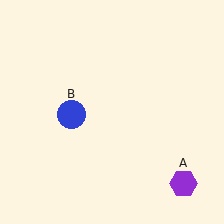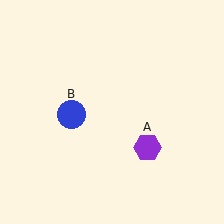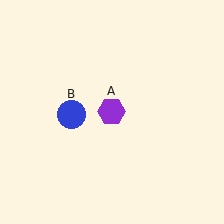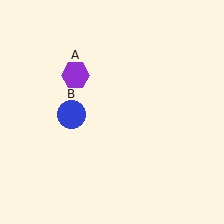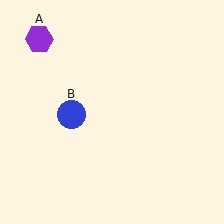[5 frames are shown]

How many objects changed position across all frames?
1 object changed position: purple hexagon (object A).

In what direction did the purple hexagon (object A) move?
The purple hexagon (object A) moved up and to the left.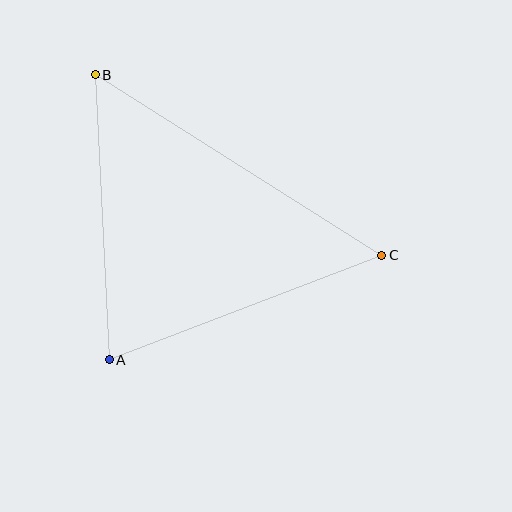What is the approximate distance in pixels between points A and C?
The distance between A and C is approximately 292 pixels.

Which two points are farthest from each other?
Points B and C are farthest from each other.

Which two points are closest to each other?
Points A and B are closest to each other.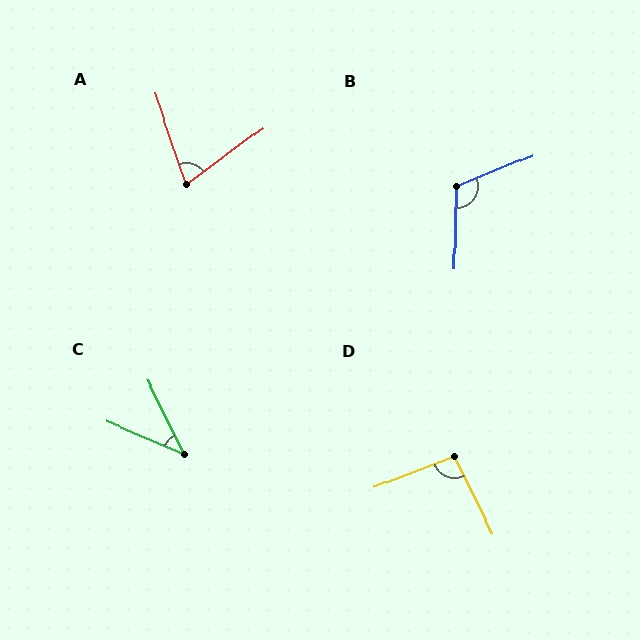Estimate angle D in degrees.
Approximately 95 degrees.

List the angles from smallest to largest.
C (41°), A (73°), D (95°), B (113°).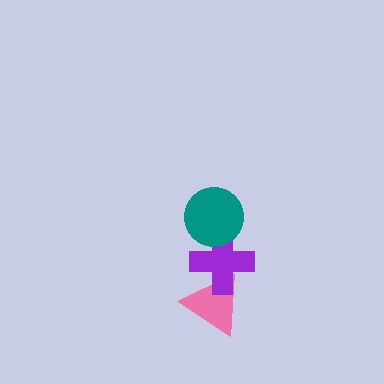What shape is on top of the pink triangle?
The purple cross is on top of the pink triangle.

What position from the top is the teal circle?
The teal circle is 1st from the top.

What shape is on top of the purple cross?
The teal circle is on top of the purple cross.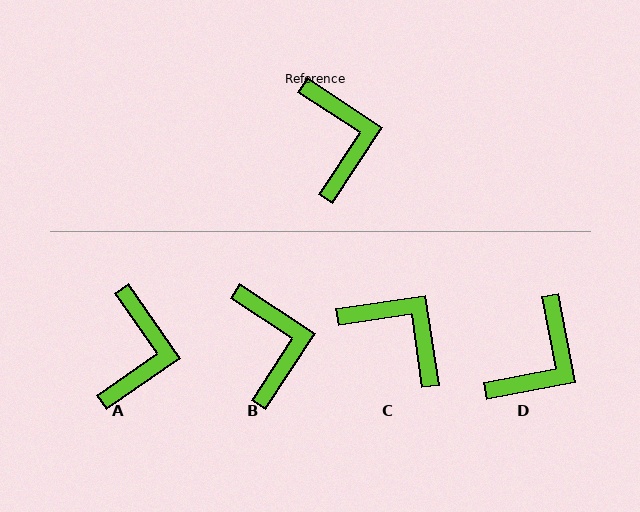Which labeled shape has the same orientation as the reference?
B.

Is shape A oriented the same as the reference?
No, it is off by about 22 degrees.